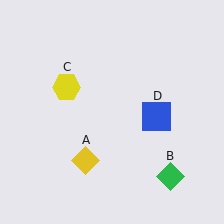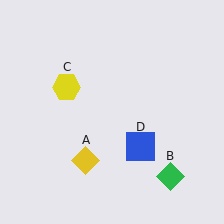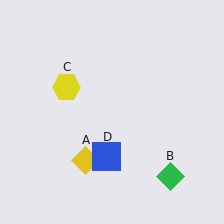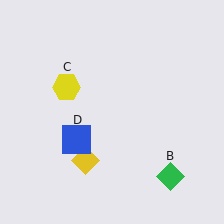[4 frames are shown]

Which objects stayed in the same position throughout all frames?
Yellow diamond (object A) and green diamond (object B) and yellow hexagon (object C) remained stationary.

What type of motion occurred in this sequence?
The blue square (object D) rotated clockwise around the center of the scene.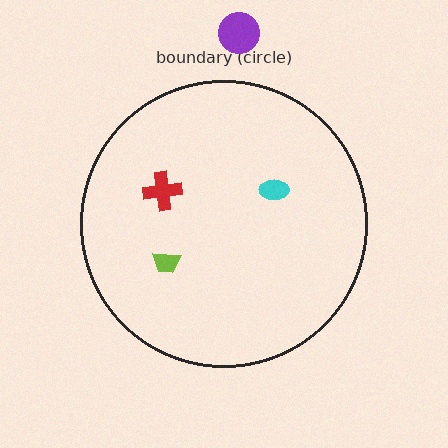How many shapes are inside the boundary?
3 inside, 1 outside.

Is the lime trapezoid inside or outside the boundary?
Inside.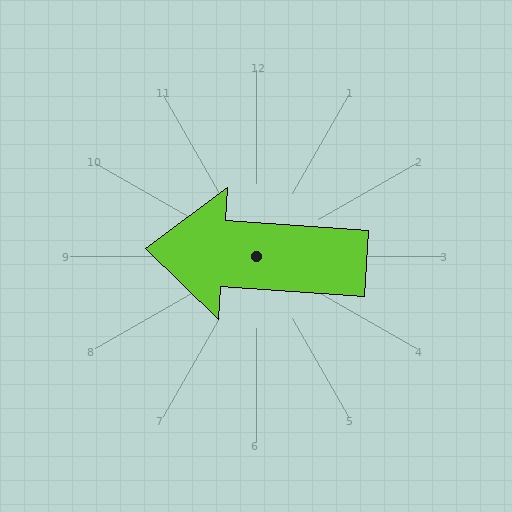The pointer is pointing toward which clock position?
Roughly 9 o'clock.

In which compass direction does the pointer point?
West.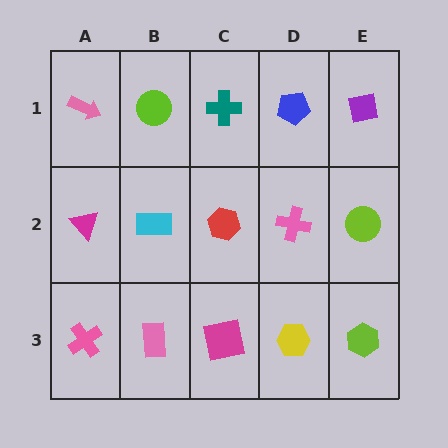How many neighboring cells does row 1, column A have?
2.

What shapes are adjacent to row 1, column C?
A red hexagon (row 2, column C), a lime circle (row 1, column B), a blue pentagon (row 1, column D).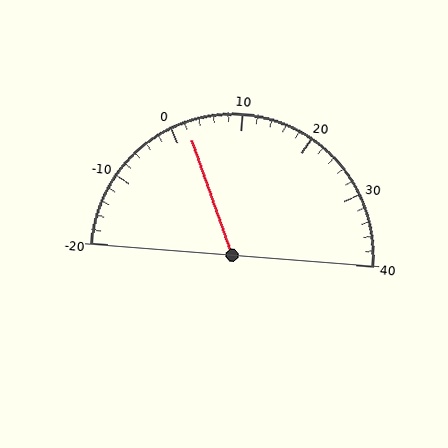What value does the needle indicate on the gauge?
The needle indicates approximately 2.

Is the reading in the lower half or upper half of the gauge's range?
The reading is in the lower half of the range (-20 to 40).